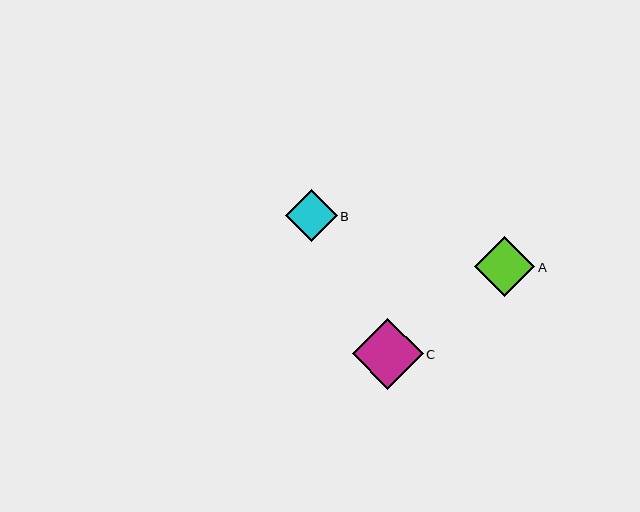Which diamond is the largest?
Diamond C is the largest with a size of approximately 70 pixels.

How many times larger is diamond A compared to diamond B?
Diamond A is approximately 1.2 times the size of diamond B.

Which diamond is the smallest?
Diamond B is the smallest with a size of approximately 52 pixels.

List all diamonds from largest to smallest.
From largest to smallest: C, A, B.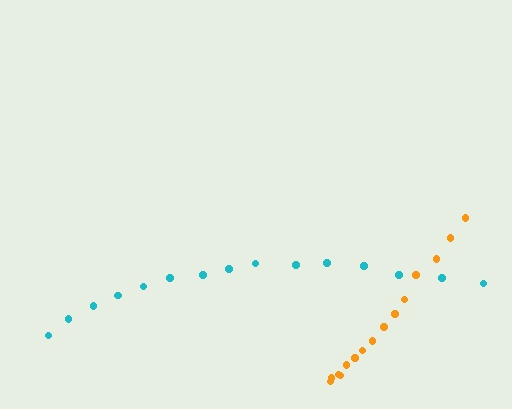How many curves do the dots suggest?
There are 2 distinct paths.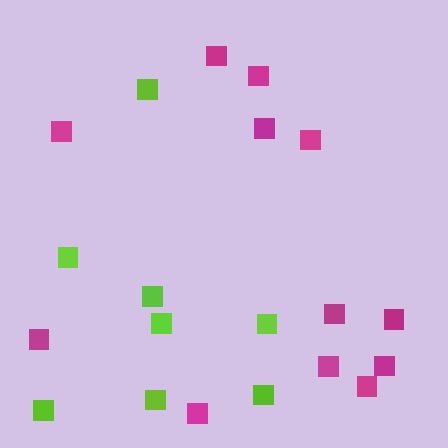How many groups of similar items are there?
There are 2 groups: one group of magenta squares (12) and one group of lime squares (8).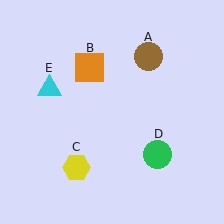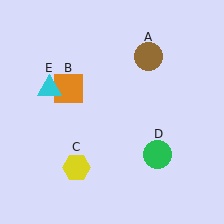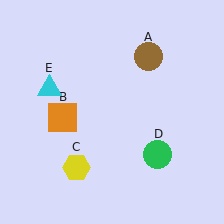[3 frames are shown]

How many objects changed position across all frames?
1 object changed position: orange square (object B).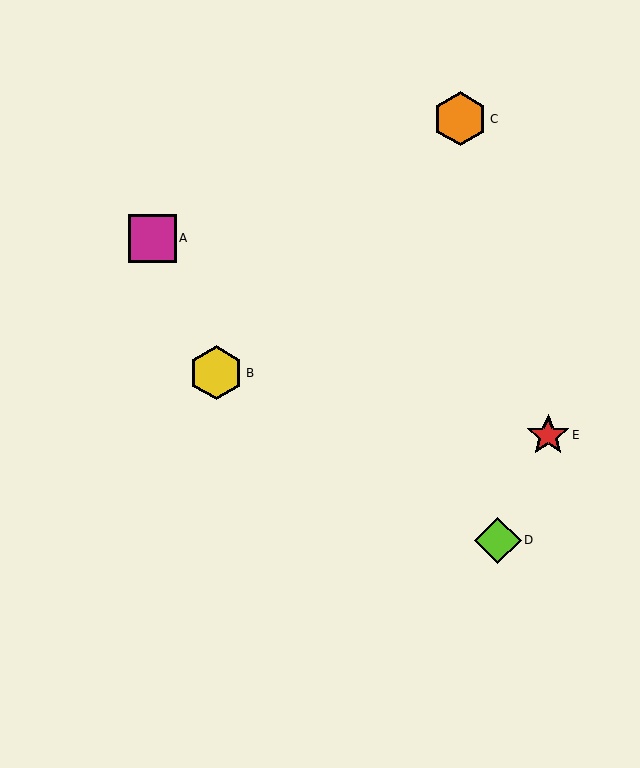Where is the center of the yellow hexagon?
The center of the yellow hexagon is at (216, 373).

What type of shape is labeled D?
Shape D is a lime diamond.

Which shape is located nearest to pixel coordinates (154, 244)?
The magenta square (labeled A) at (152, 238) is nearest to that location.